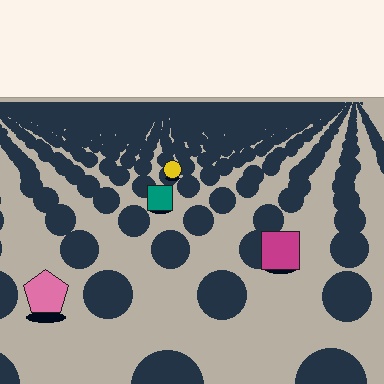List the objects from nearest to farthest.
From nearest to farthest: the pink pentagon, the magenta square, the teal square, the yellow circle.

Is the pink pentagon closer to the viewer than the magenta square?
Yes. The pink pentagon is closer — you can tell from the texture gradient: the ground texture is coarser near it.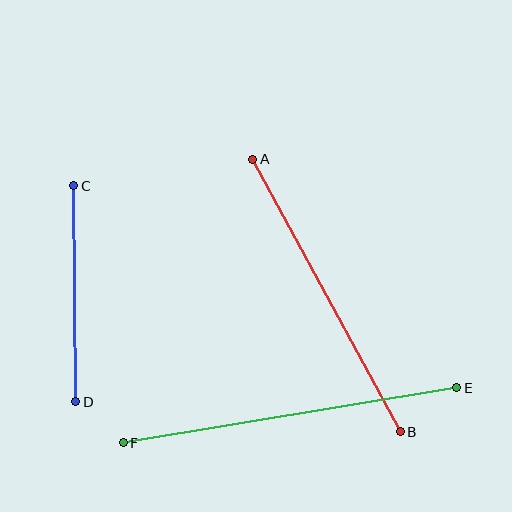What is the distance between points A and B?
The distance is approximately 310 pixels.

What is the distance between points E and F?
The distance is approximately 338 pixels.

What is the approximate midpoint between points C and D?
The midpoint is at approximately (75, 294) pixels.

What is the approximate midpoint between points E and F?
The midpoint is at approximately (290, 415) pixels.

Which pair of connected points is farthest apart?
Points E and F are farthest apart.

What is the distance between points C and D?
The distance is approximately 216 pixels.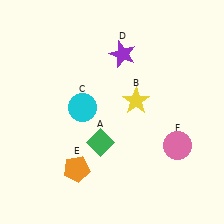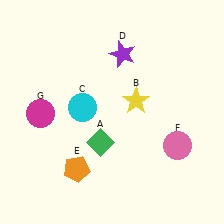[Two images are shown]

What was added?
A magenta circle (G) was added in Image 2.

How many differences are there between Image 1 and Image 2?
There is 1 difference between the two images.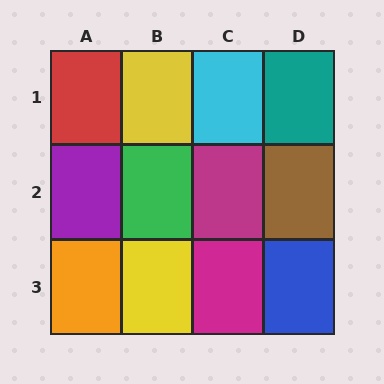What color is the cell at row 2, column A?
Purple.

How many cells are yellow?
2 cells are yellow.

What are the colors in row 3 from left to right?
Orange, yellow, magenta, blue.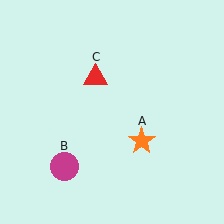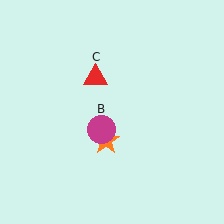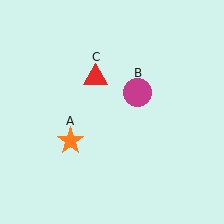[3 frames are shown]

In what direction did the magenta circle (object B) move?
The magenta circle (object B) moved up and to the right.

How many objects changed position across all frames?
2 objects changed position: orange star (object A), magenta circle (object B).